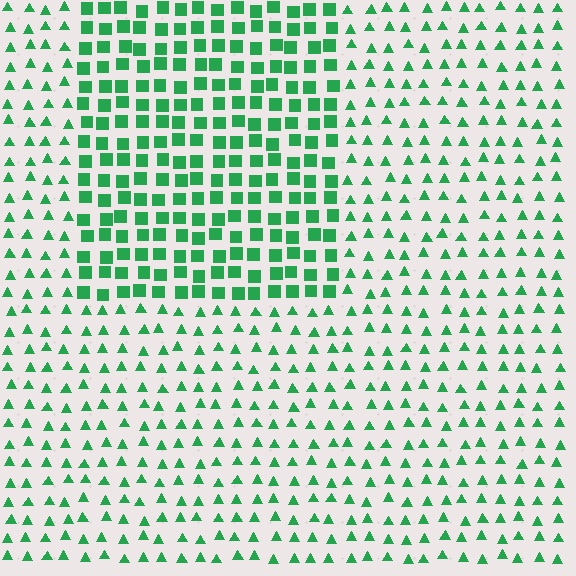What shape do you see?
I see a rectangle.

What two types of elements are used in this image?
The image uses squares inside the rectangle region and triangles outside it.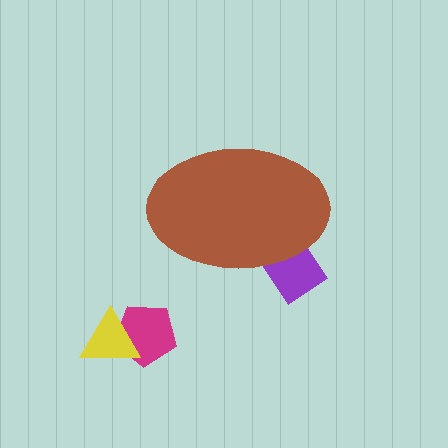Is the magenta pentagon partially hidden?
No, the magenta pentagon is fully visible.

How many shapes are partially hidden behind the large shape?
1 shape is partially hidden.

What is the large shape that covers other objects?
A brown ellipse.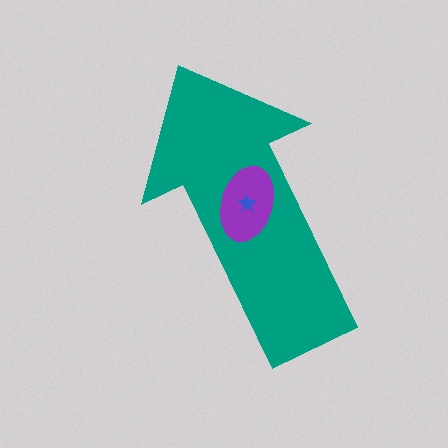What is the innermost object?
The blue star.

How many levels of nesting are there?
3.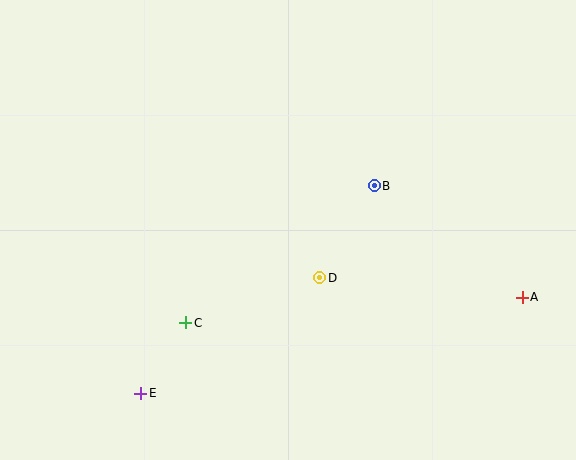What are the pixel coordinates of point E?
Point E is at (140, 393).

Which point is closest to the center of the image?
Point D at (320, 278) is closest to the center.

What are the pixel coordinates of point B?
Point B is at (374, 186).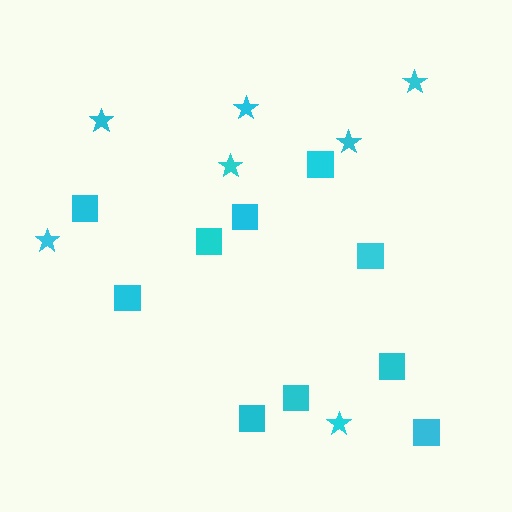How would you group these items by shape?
There are 2 groups: one group of squares (10) and one group of stars (7).